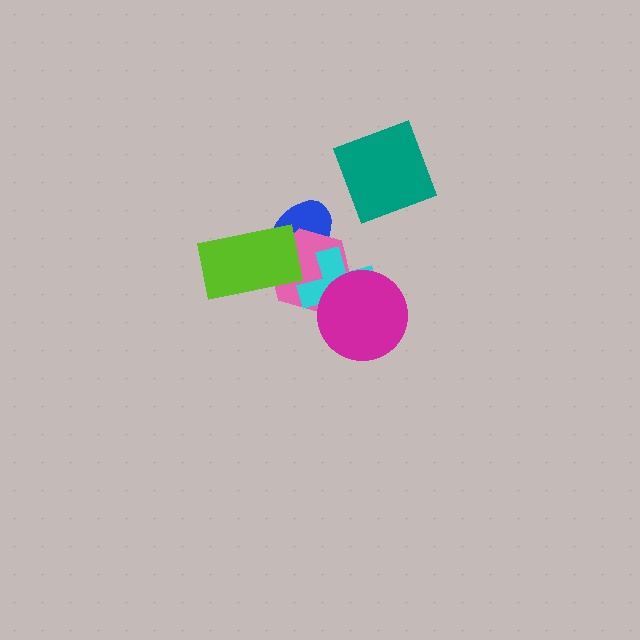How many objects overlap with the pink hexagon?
4 objects overlap with the pink hexagon.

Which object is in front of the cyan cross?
The magenta circle is in front of the cyan cross.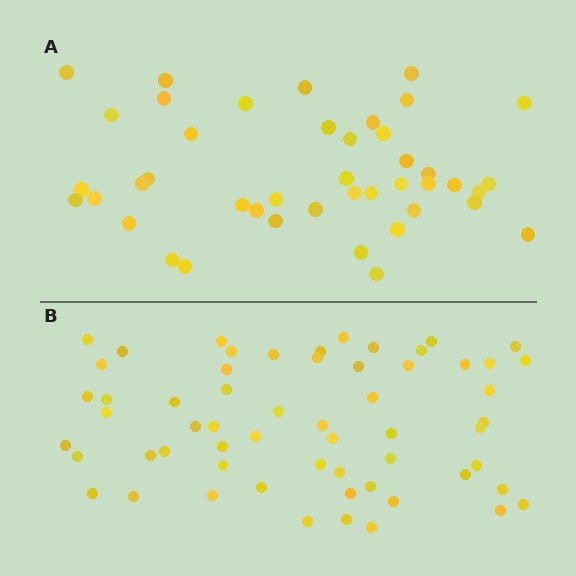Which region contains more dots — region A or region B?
Region B (the bottom region) has more dots.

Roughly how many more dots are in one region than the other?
Region B has approximately 15 more dots than region A.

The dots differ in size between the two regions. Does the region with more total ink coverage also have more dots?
No. Region A has more total ink coverage because its dots are larger, but region B actually contains more individual dots. Total area can be misleading — the number of items is what matters here.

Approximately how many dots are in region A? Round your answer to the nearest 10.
About 40 dots. (The exact count is 43, which rounds to 40.)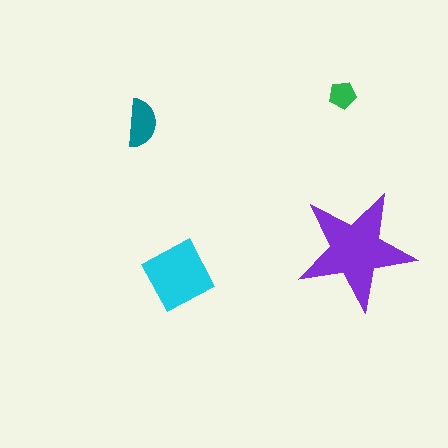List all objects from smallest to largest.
The green pentagon, the teal semicircle, the cyan diamond, the purple star.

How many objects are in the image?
There are 4 objects in the image.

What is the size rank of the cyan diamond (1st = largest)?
2nd.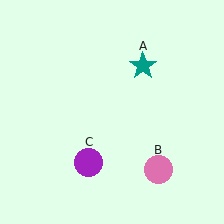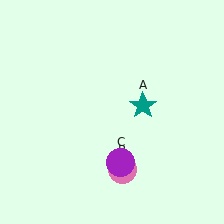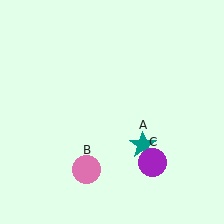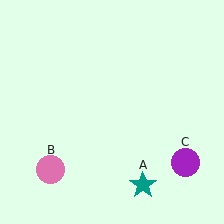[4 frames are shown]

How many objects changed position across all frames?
3 objects changed position: teal star (object A), pink circle (object B), purple circle (object C).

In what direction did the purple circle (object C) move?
The purple circle (object C) moved right.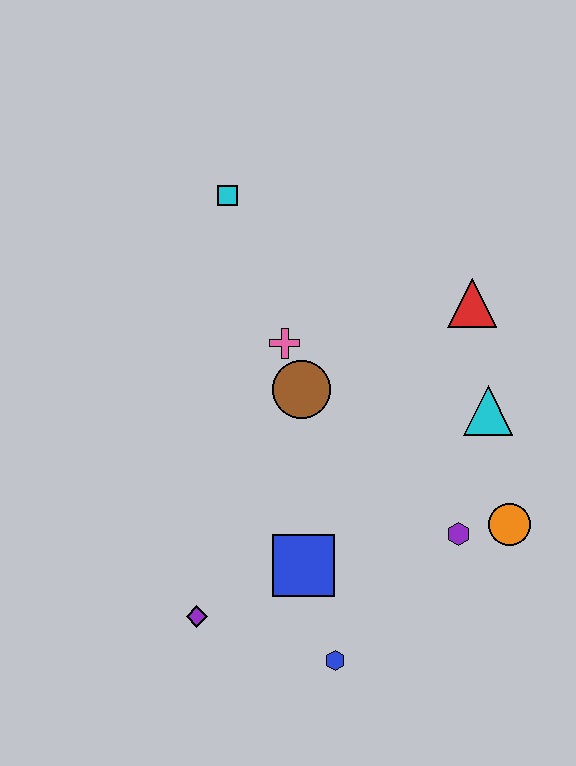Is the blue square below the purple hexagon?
Yes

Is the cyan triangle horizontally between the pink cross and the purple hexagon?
No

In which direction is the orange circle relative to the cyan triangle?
The orange circle is below the cyan triangle.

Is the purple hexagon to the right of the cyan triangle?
No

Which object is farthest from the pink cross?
The blue hexagon is farthest from the pink cross.